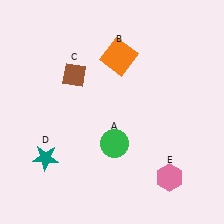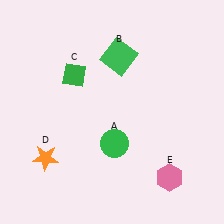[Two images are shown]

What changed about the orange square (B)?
In Image 1, B is orange. In Image 2, it changed to green.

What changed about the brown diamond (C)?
In Image 1, C is brown. In Image 2, it changed to green.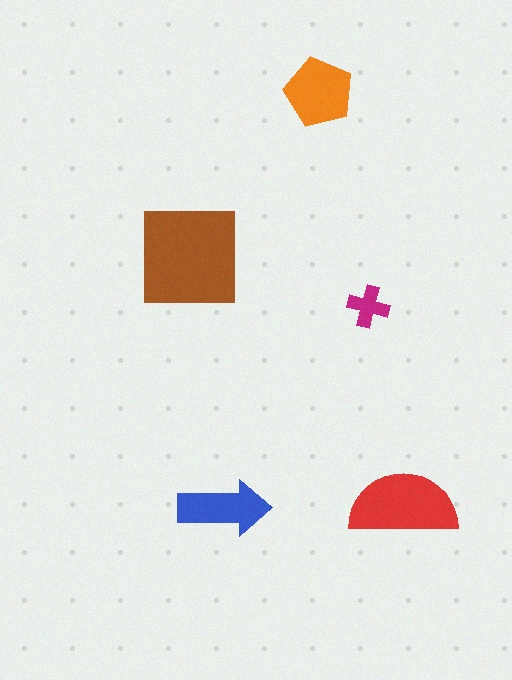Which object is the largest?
The brown square.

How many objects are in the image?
There are 5 objects in the image.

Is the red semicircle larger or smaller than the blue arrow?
Larger.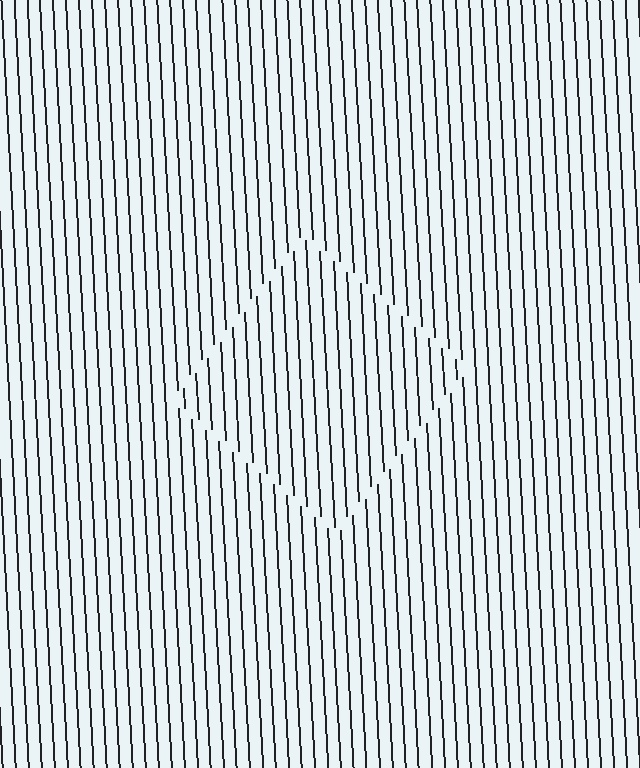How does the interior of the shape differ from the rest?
The interior of the shape contains the same grating, shifted by half a period — the contour is defined by the phase discontinuity where line-ends from the inner and outer gratings abut.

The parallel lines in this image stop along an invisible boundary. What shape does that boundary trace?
An illusory square. The interior of the shape contains the same grating, shifted by half a period — the contour is defined by the phase discontinuity where line-ends from the inner and outer gratings abut.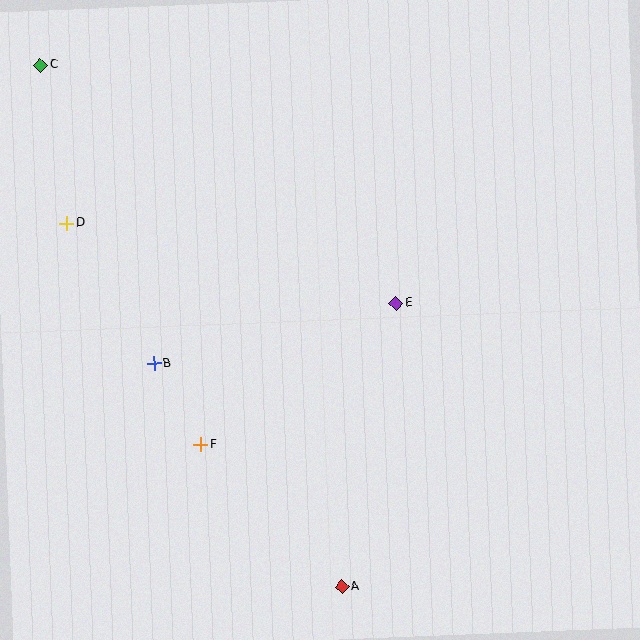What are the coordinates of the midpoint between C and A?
The midpoint between C and A is at (191, 326).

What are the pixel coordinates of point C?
Point C is at (41, 65).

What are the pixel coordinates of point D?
Point D is at (67, 223).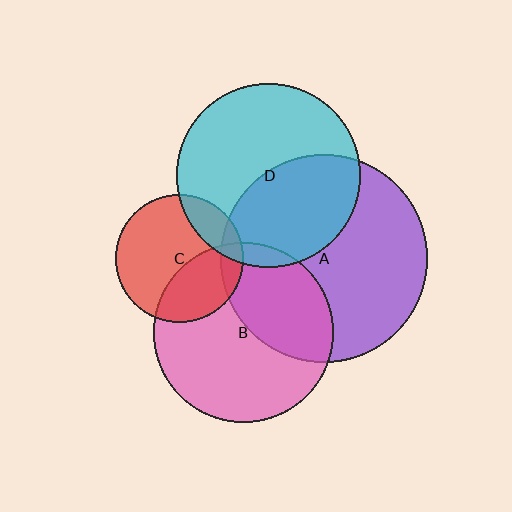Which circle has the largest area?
Circle A (purple).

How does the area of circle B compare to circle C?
Approximately 2.0 times.